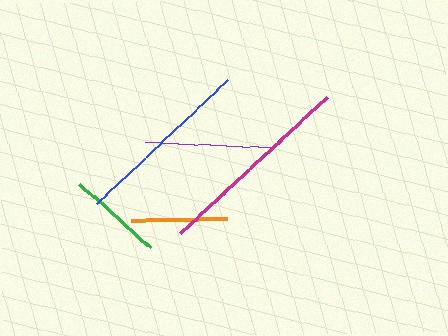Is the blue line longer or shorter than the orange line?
The blue line is longer than the orange line.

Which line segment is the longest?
The magenta line is the longest at approximately 200 pixels.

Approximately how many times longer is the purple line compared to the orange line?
The purple line is approximately 1.3 times the length of the orange line.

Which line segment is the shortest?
The green line is the shortest at approximately 96 pixels.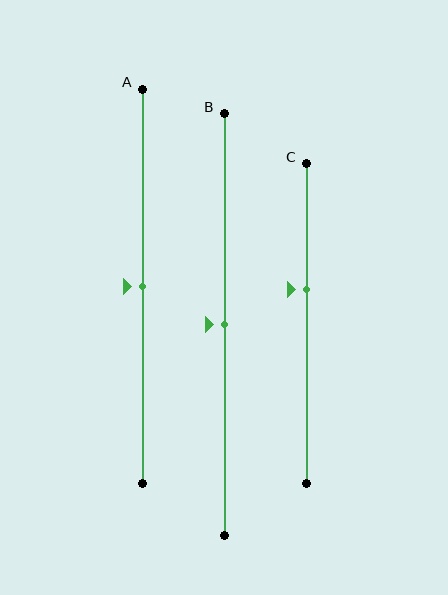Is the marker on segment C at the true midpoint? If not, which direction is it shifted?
No, the marker on segment C is shifted upward by about 11% of the segment length.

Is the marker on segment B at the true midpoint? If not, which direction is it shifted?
Yes, the marker on segment B is at the true midpoint.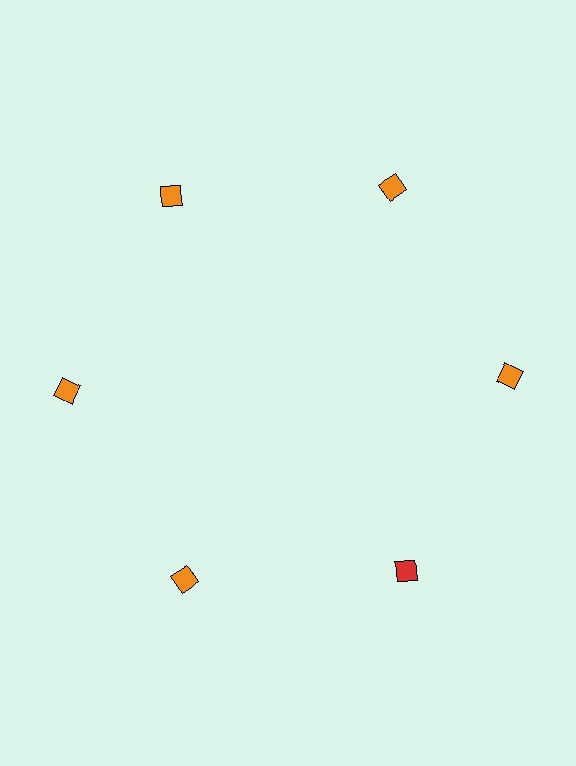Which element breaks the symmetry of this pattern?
The red diamond at roughly the 5 o'clock position breaks the symmetry. All other shapes are orange diamonds.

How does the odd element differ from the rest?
It has a different color: red instead of orange.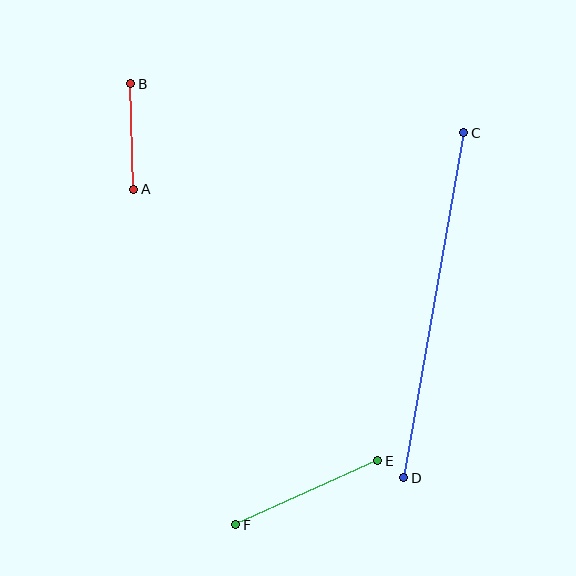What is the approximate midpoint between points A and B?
The midpoint is at approximately (132, 137) pixels.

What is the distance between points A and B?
The distance is approximately 106 pixels.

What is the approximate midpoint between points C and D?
The midpoint is at approximately (434, 305) pixels.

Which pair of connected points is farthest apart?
Points C and D are farthest apart.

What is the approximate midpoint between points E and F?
The midpoint is at approximately (307, 493) pixels.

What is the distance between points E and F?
The distance is approximately 156 pixels.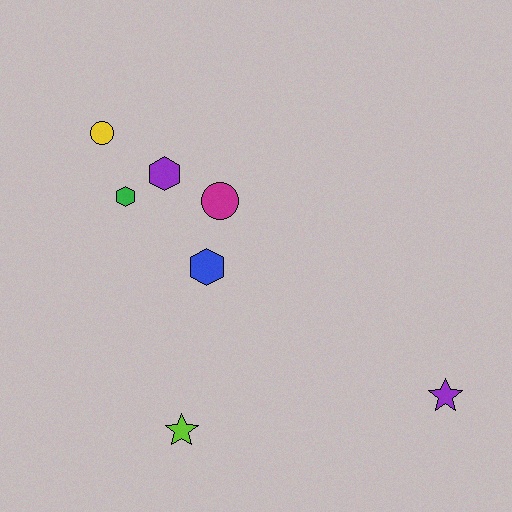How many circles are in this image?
There are 2 circles.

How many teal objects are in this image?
There are no teal objects.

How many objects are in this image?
There are 7 objects.